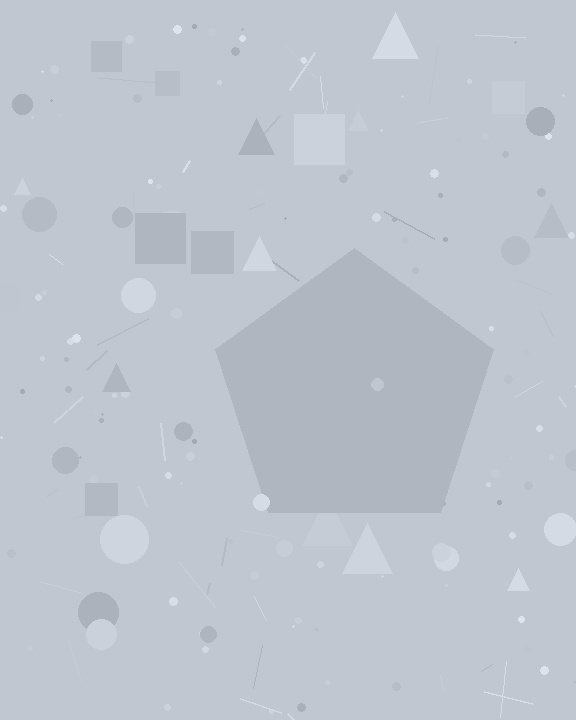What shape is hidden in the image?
A pentagon is hidden in the image.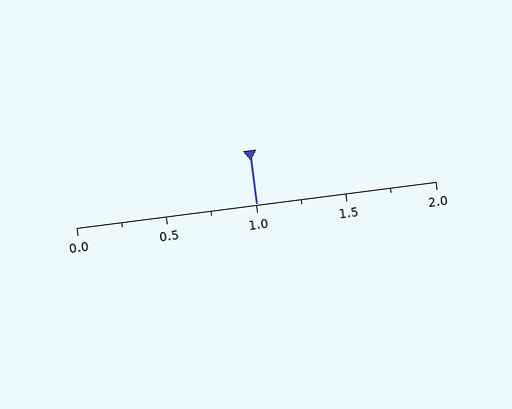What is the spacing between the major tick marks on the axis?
The major ticks are spaced 0.5 apart.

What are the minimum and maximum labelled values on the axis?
The axis runs from 0.0 to 2.0.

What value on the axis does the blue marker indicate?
The marker indicates approximately 1.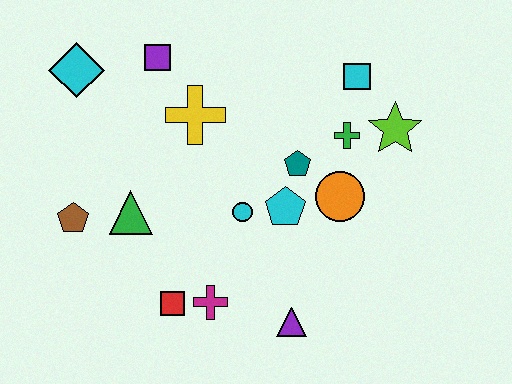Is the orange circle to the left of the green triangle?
No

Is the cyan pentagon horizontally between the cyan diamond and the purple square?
No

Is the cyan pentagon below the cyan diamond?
Yes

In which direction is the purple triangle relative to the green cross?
The purple triangle is below the green cross.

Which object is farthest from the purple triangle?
The cyan diamond is farthest from the purple triangle.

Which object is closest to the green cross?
The lime star is closest to the green cross.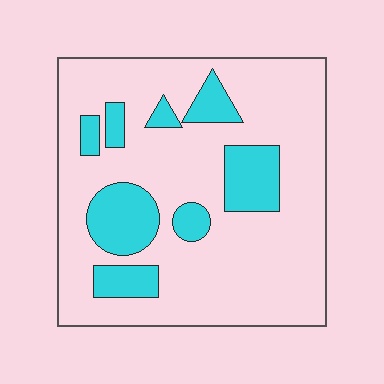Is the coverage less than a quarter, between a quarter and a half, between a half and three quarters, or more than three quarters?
Less than a quarter.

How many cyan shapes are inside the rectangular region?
8.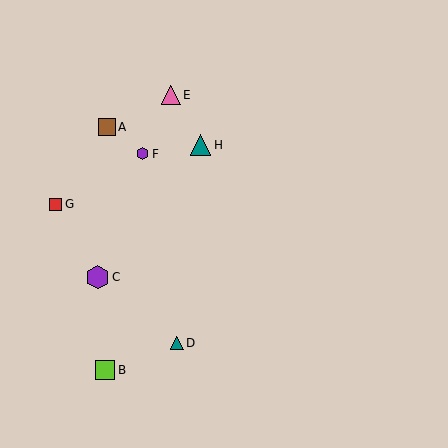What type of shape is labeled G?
Shape G is a red square.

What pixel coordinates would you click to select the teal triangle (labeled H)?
Click at (201, 145) to select the teal triangle H.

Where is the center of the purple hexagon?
The center of the purple hexagon is at (98, 277).